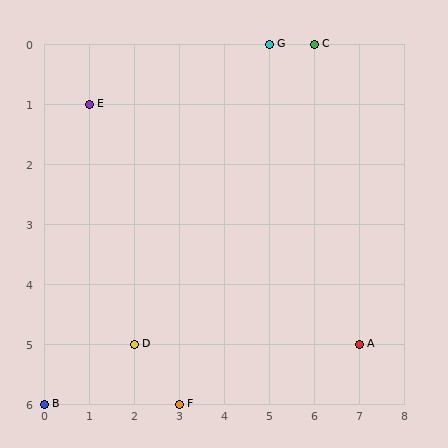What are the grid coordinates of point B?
Point B is at grid coordinates (0, 6).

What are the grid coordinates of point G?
Point G is at grid coordinates (5, 0).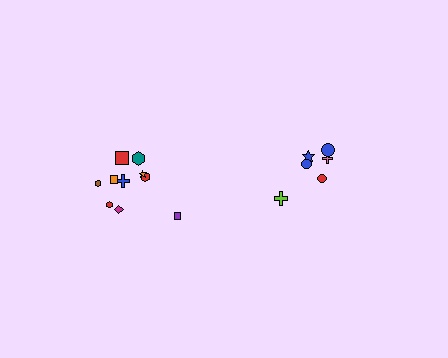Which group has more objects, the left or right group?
The left group.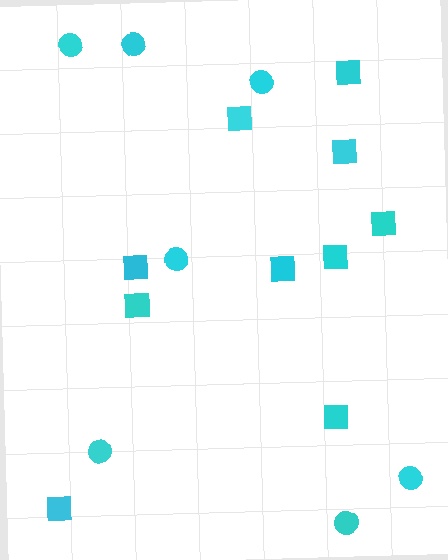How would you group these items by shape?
There are 2 groups: one group of circles (7) and one group of squares (10).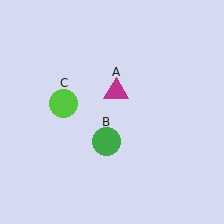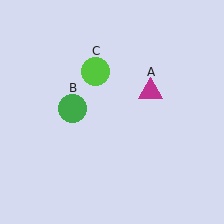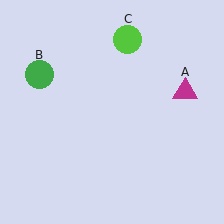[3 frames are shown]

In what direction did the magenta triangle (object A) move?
The magenta triangle (object A) moved right.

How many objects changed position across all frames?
3 objects changed position: magenta triangle (object A), green circle (object B), lime circle (object C).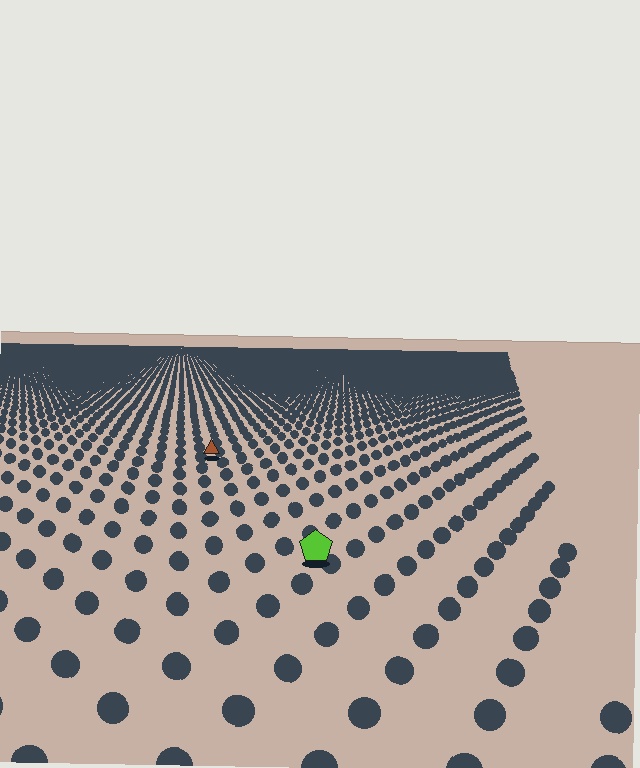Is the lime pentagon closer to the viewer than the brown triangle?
Yes. The lime pentagon is closer — you can tell from the texture gradient: the ground texture is coarser near it.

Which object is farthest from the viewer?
The brown triangle is farthest from the viewer. It appears smaller and the ground texture around it is denser.